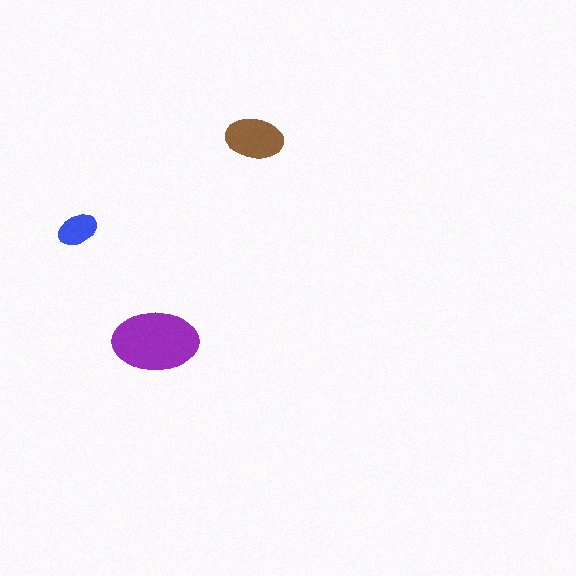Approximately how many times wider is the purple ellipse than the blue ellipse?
About 2 times wider.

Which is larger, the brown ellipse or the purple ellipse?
The purple one.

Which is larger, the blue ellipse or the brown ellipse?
The brown one.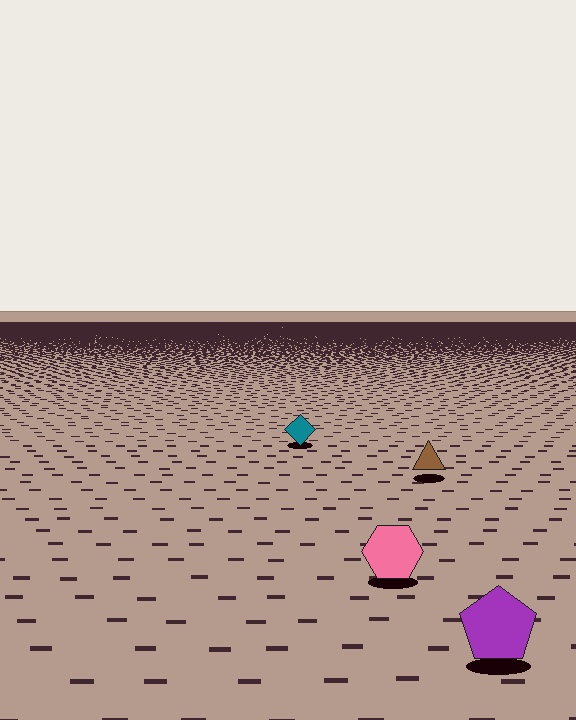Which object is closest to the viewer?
The purple pentagon is closest. The texture marks near it are larger and more spread out.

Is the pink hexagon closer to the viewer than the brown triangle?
Yes. The pink hexagon is closer — you can tell from the texture gradient: the ground texture is coarser near it.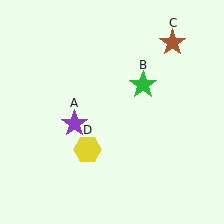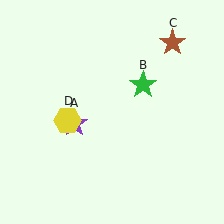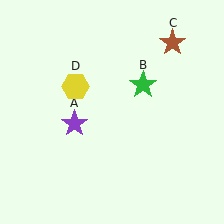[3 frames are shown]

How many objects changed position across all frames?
1 object changed position: yellow hexagon (object D).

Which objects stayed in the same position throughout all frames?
Purple star (object A) and green star (object B) and brown star (object C) remained stationary.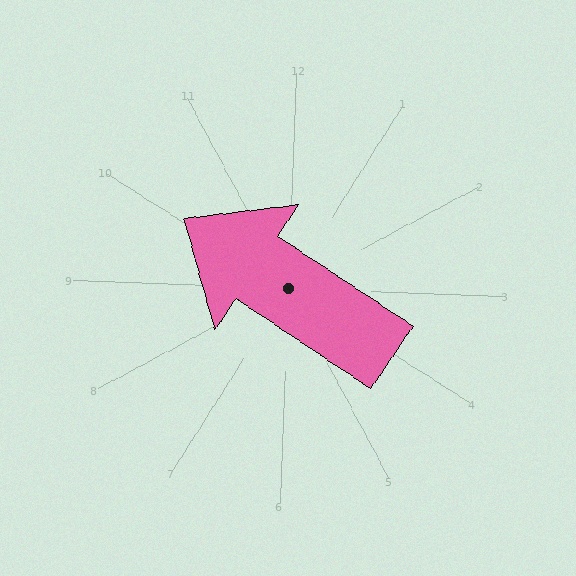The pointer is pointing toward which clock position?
Roughly 10 o'clock.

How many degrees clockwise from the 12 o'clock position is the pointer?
Approximately 302 degrees.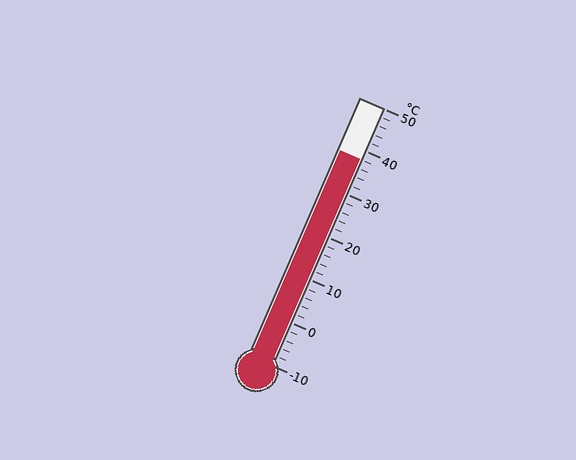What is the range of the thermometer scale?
The thermometer scale ranges from -10°C to 50°C.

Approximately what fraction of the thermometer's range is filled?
The thermometer is filled to approximately 80% of its range.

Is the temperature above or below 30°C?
The temperature is above 30°C.